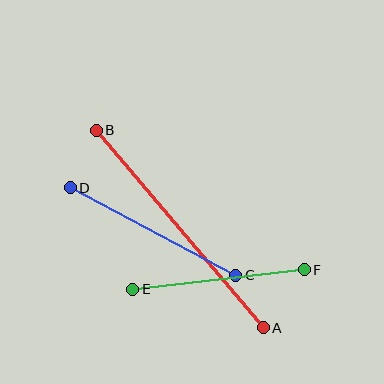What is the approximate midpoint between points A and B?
The midpoint is at approximately (180, 229) pixels.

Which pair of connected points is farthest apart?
Points A and B are farthest apart.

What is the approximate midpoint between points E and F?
The midpoint is at approximately (218, 279) pixels.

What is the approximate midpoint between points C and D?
The midpoint is at approximately (153, 231) pixels.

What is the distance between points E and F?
The distance is approximately 173 pixels.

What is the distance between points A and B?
The distance is approximately 258 pixels.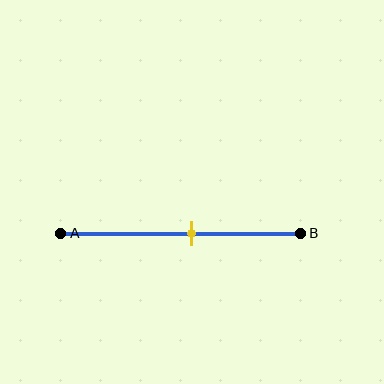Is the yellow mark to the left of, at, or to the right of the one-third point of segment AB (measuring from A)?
The yellow mark is to the right of the one-third point of segment AB.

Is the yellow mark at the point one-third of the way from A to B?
No, the mark is at about 55% from A, not at the 33% one-third point.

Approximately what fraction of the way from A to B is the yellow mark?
The yellow mark is approximately 55% of the way from A to B.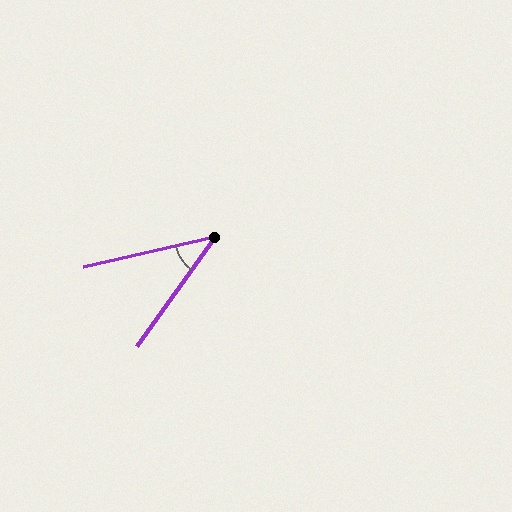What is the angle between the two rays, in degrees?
Approximately 41 degrees.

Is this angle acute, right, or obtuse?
It is acute.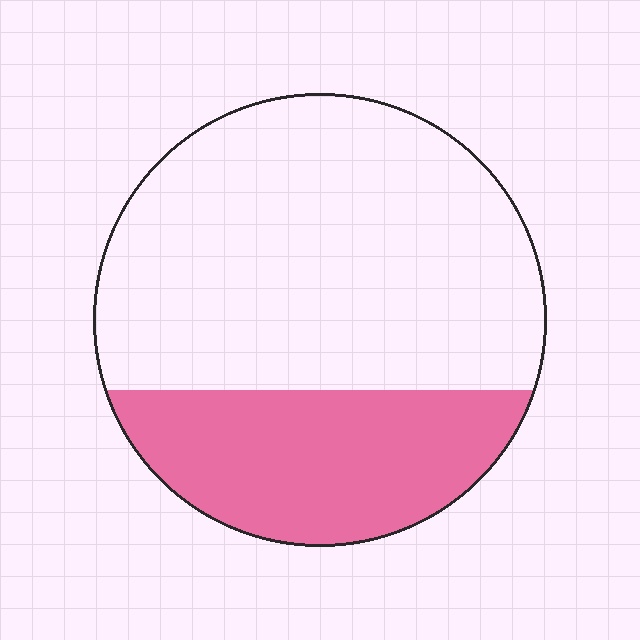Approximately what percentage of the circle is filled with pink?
Approximately 30%.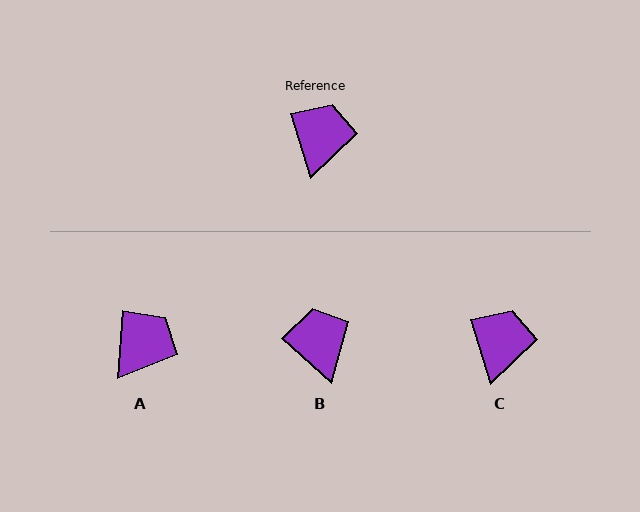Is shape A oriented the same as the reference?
No, it is off by about 22 degrees.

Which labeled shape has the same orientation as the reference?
C.